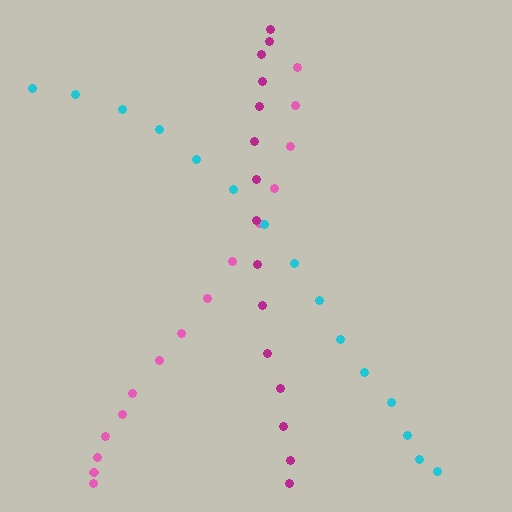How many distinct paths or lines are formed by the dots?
There are 3 distinct paths.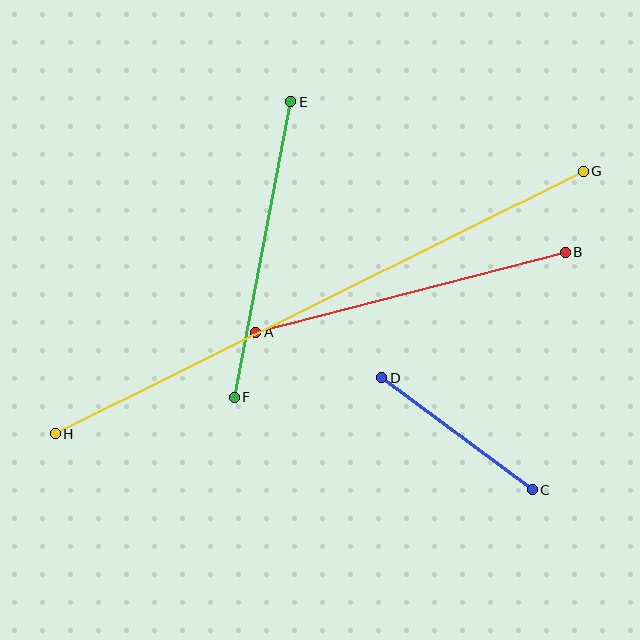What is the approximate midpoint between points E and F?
The midpoint is at approximately (263, 250) pixels.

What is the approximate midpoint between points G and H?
The midpoint is at approximately (319, 303) pixels.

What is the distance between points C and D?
The distance is approximately 188 pixels.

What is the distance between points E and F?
The distance is approximately 301 pixels.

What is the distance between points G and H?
The distance is approximately 589 pixels.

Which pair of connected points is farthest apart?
Points G and H are farthest apart.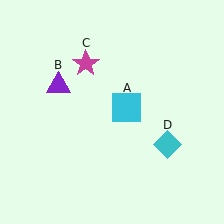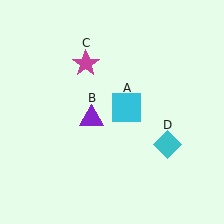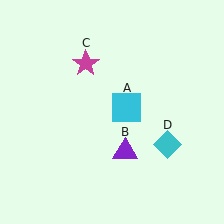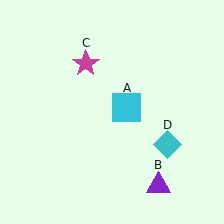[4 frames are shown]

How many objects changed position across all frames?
1 object changed position: purple triangle (object B).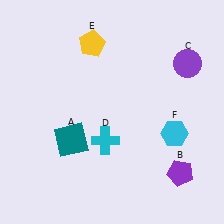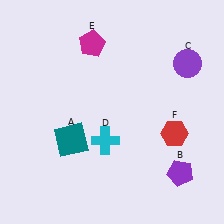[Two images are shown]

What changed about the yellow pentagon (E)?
In Image 1, E is yellow. In Image 2, it changed to magenta.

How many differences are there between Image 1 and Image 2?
There are 2 differences between the two images.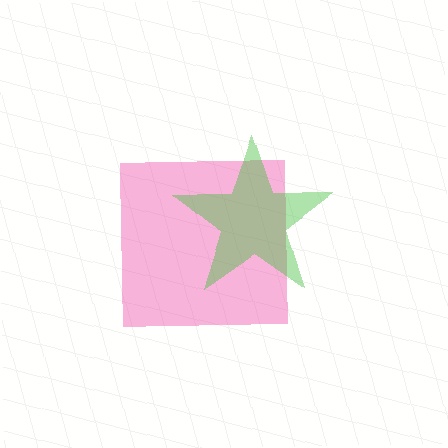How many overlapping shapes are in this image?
There are 2 overlapping shapes in the image.